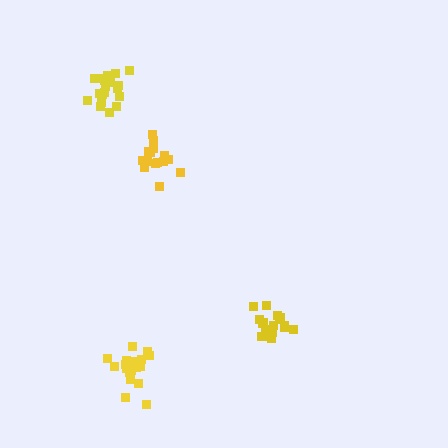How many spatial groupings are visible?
There are 4 spatial groupings.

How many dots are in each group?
Group 1: 16 dots, Group 2: 19 dots, Group 3: 18 dots, Group 4: 20 dots (73 total).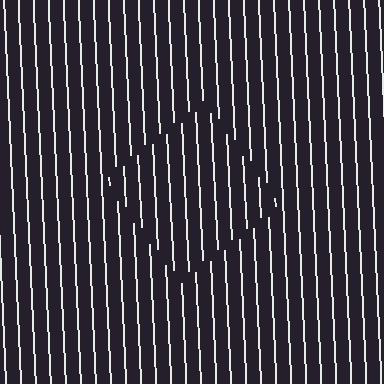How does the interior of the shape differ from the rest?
The interior of the shape contains the same grating, shifted by half a period — the contour is defined by the phase discontinuity where line-ends from the inner and outer gratings abut.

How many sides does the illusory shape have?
4 sides — the line-ends trace a square.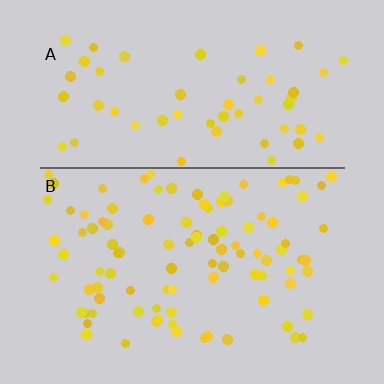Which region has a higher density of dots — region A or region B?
B (the bottom).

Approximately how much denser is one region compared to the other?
Approximately 1.7× — region B over region A.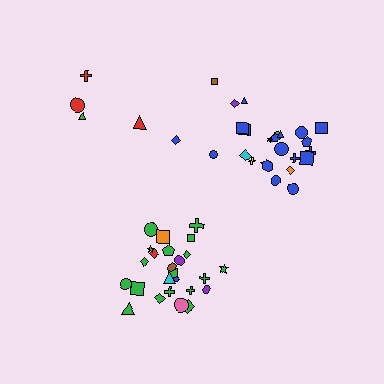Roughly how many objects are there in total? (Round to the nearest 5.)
Roughly 55 objects in total.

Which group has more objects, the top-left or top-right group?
The top-right group.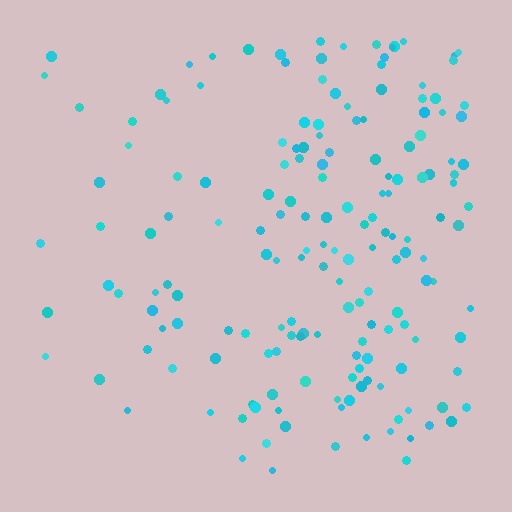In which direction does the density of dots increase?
From left to right, with the right side densest.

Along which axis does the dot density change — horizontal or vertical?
Horizontal.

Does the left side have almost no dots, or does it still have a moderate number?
Still a moderate number, just noticeably fewer than the right.